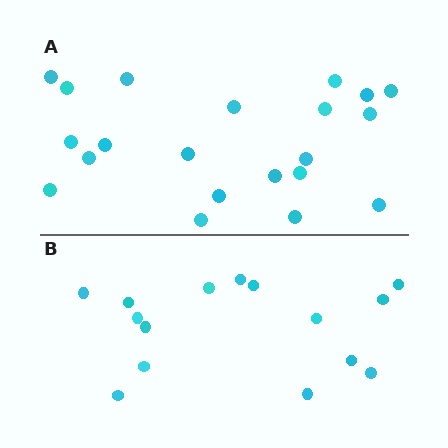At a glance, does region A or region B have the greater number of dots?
Region A (the top region) has more dots.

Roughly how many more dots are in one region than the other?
Region A has about 6 more dots than region B.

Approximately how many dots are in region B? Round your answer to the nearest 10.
About 20 dots. (The exact count is 15, which rounds to 20.)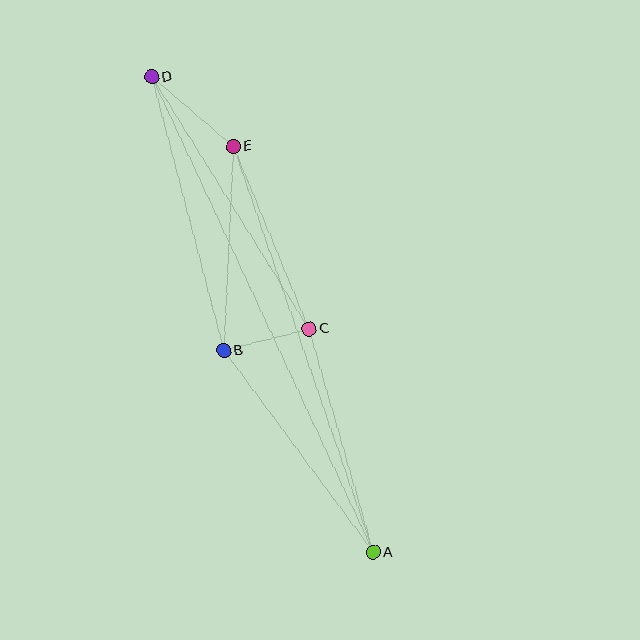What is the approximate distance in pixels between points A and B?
The distance between A and B is approximately 251 pixels.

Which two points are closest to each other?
Points B and C are closest to each other.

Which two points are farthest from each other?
Points A and D are farthest from each other.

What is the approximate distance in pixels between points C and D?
The distance between C and D is approximately 297 pixels.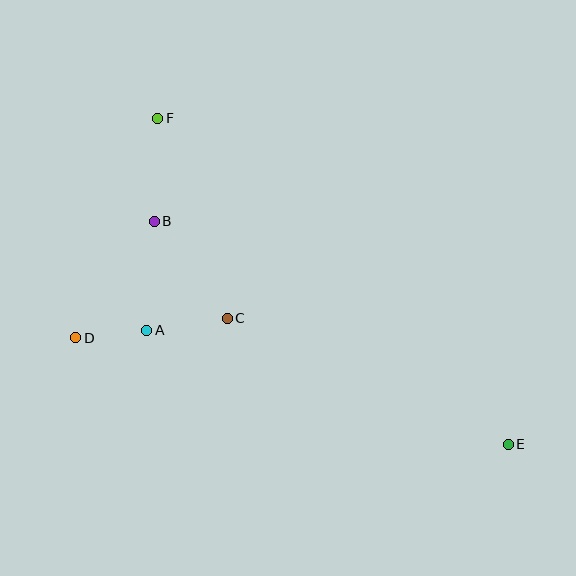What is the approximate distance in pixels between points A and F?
The distance between A and F is approximately 212 pixels.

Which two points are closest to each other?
Points A and D are closest to each other.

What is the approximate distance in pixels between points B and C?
The distance between B and C is approximately 122 pixels.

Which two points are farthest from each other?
Points E and F are farthest from each other.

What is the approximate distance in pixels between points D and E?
The distance between D and E is approximately 446 pixels.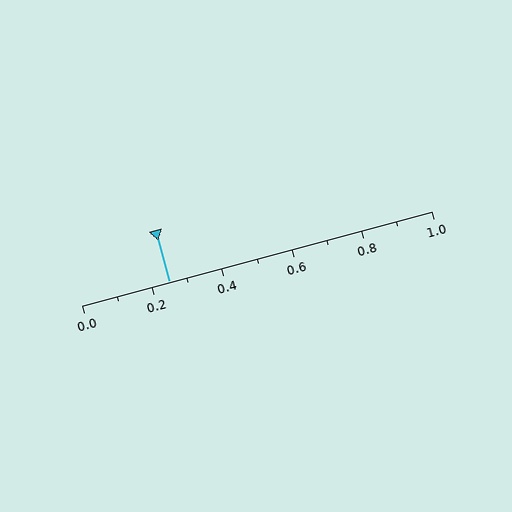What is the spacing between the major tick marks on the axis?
The major ticks are spaced 0.2 apart.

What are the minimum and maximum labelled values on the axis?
The axis runs from 0.0 to 1.0.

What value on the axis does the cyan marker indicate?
The marker indicates approximately 0.25.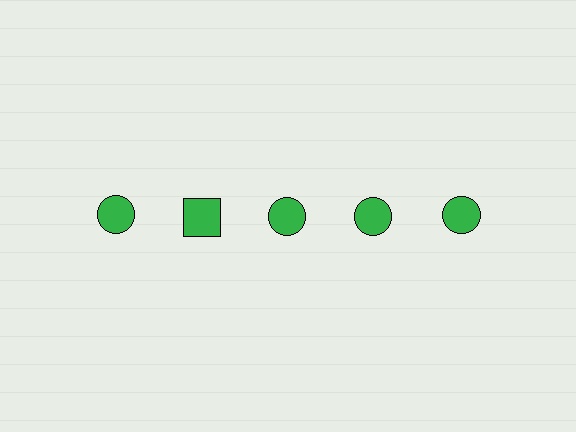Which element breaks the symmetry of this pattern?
The green square in the top row, second from left column breaks the symmetry. All other shapes are green circles.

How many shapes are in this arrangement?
There are 5 shapes arranged in a grid pattern.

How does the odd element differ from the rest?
It has a different shape: square instead of circle.